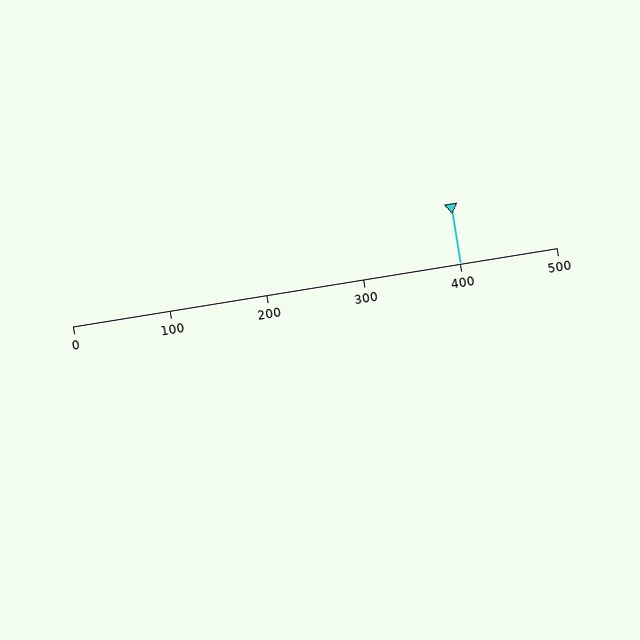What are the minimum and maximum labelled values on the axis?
The axis runs from 0 to 500.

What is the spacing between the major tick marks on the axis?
The major ticks are spaced 100 apart.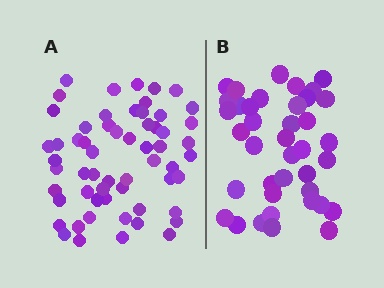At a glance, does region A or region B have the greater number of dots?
Region A (the left region) has more dots.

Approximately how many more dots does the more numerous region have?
Region A has approximately 20 more dots than region B.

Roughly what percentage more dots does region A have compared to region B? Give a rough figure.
About 50% more.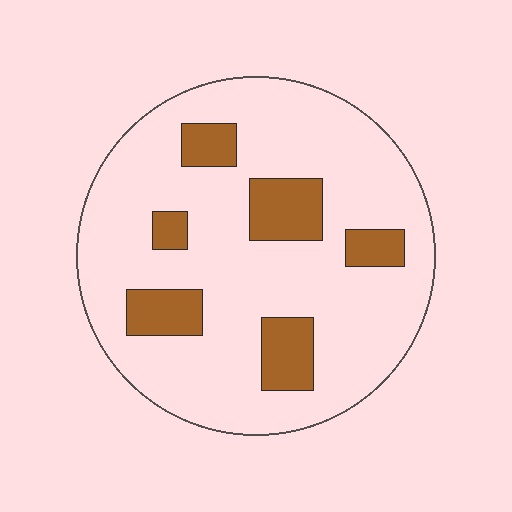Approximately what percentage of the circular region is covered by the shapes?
Approximately 20%.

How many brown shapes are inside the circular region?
6.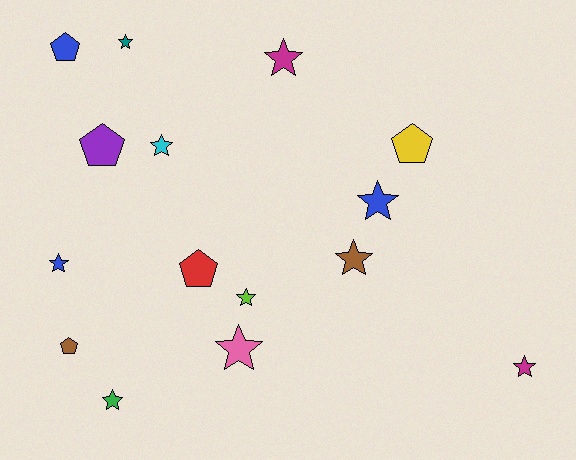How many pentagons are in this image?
There are 5 pentagons.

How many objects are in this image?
There are 15 objects.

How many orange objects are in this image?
There are no orange objects.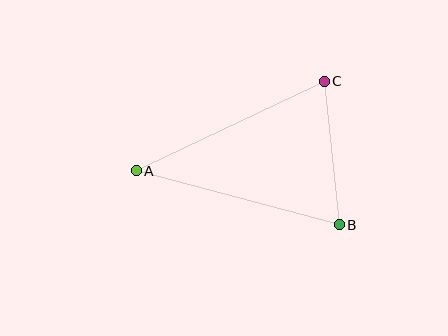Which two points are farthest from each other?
Points A and B are farthest from each other.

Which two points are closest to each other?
Points B and C are closest to each other.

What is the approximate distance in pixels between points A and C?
The distance between A and C is approximately 208 pixels.